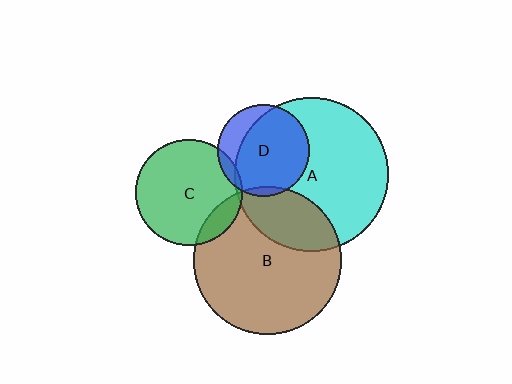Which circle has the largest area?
Circle A (cyan).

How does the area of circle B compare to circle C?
Approximately 1.9 times.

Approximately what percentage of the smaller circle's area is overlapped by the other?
Approximately 5%.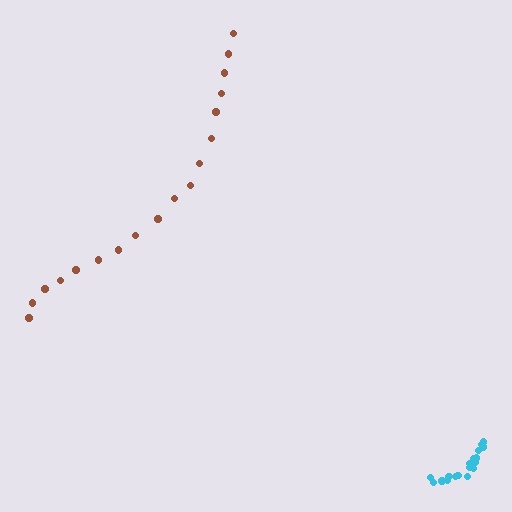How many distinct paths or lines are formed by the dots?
There are 2 distinct paths.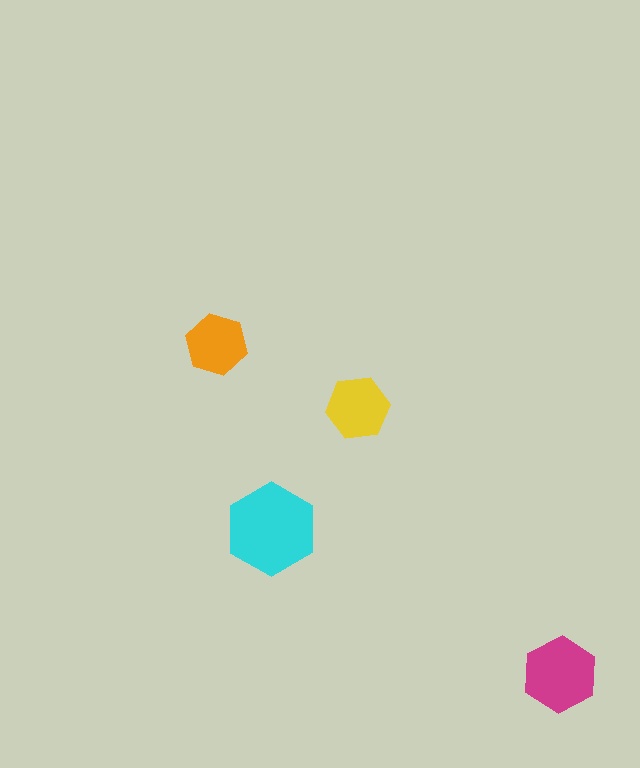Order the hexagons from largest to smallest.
the cyan one, the magenta one, the yellow one, the orange one.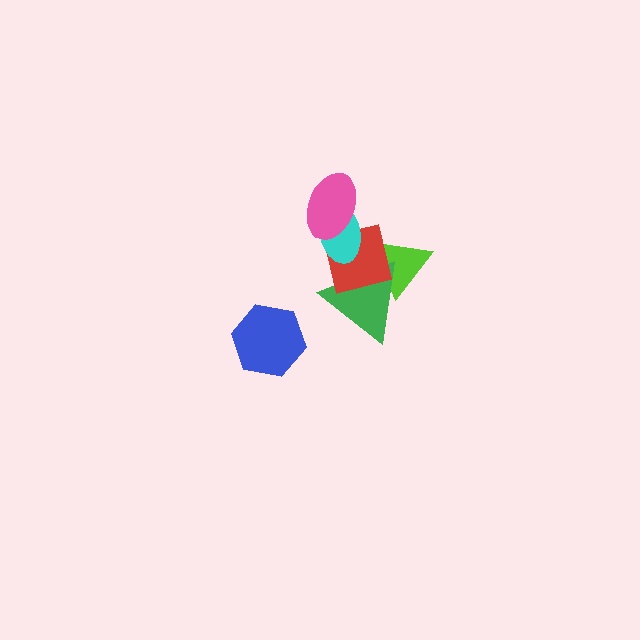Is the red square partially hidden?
Yes, it is partially covered by another shape.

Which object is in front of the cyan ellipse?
The pink ellipse is in front of the cyan ellipse.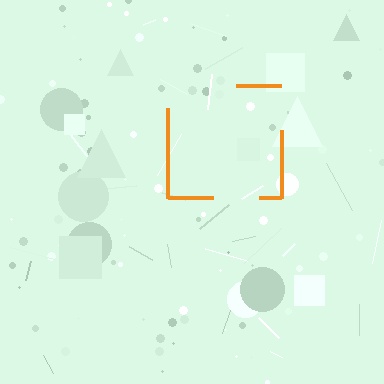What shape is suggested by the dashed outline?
The dashed outline suggests a square.